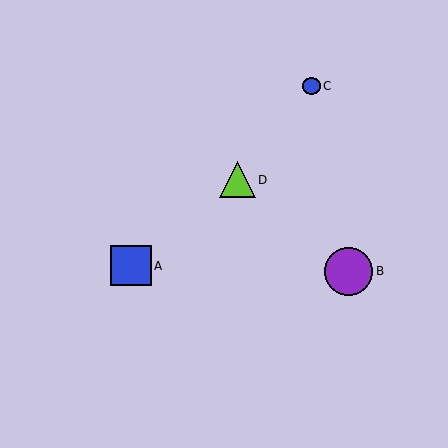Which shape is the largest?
The purple circle (labeled B) is the largest.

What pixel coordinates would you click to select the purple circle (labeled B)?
Click at (349, 271) to select the purple circle B.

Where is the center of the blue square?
The center of the blue square is at (131, 266).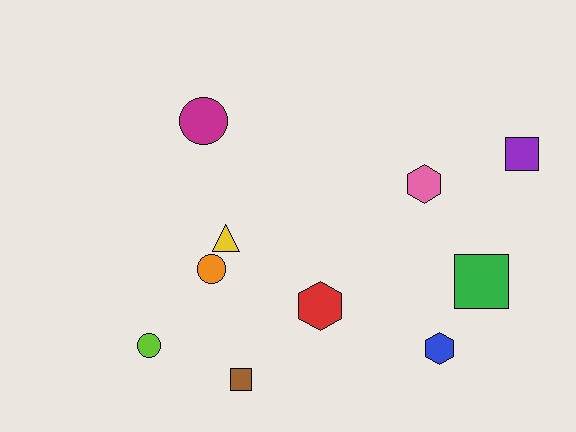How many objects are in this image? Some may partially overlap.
There are 10 objects.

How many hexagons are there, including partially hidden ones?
There are 3 hexagons.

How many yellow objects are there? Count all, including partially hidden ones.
There is 1 yellow object.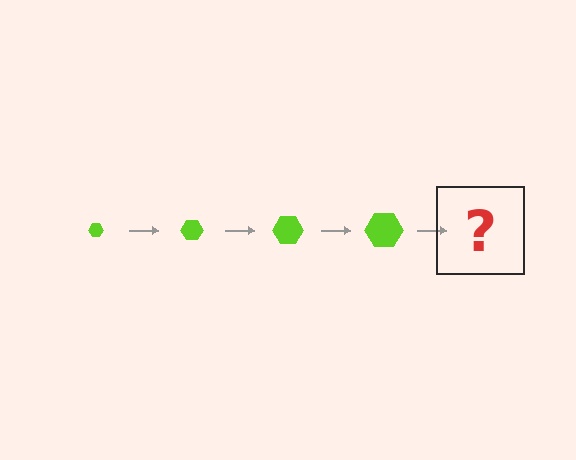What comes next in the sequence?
The next element should be a lime hexagon, larger than the previous one.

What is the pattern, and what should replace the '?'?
The pattern is that the hexagon gets progressively larger each step. The '?' should be a lime hexagon, larger than the previous one.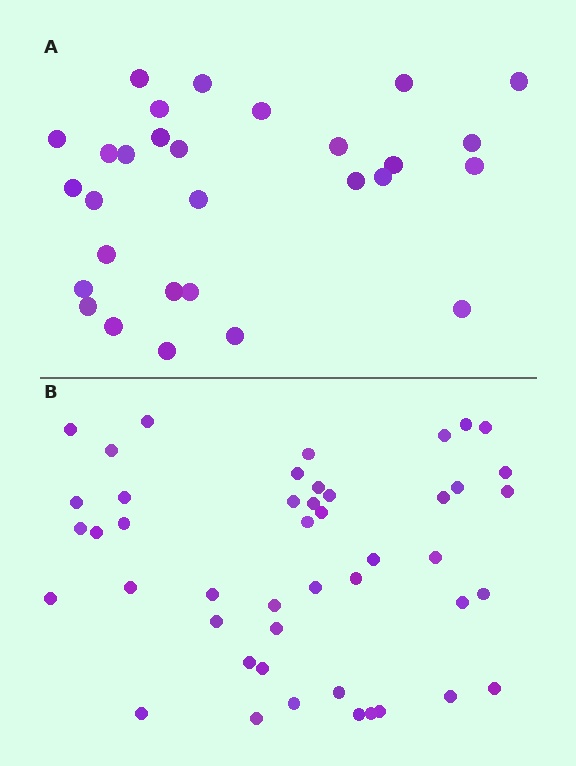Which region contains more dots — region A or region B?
Region B (the bottom region) has more dots.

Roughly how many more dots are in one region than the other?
Region B has approximately 15 more dots than region A.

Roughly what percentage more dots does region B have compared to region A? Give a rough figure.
About 60% more.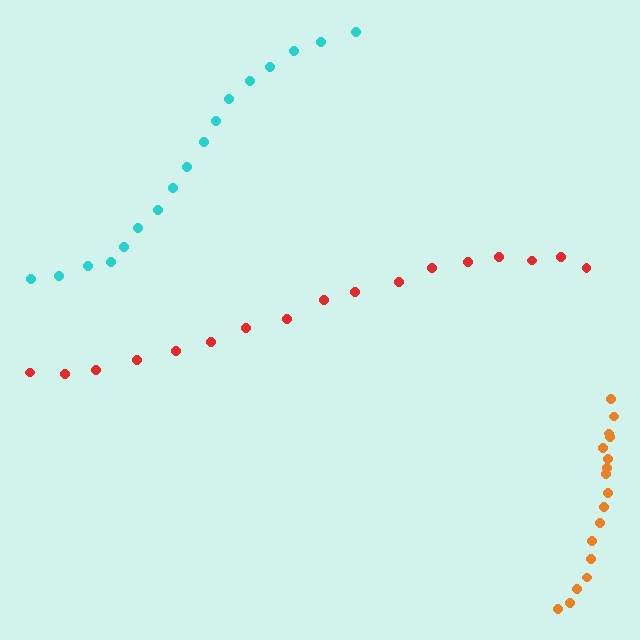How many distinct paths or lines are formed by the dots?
There are 3 distinct paths.